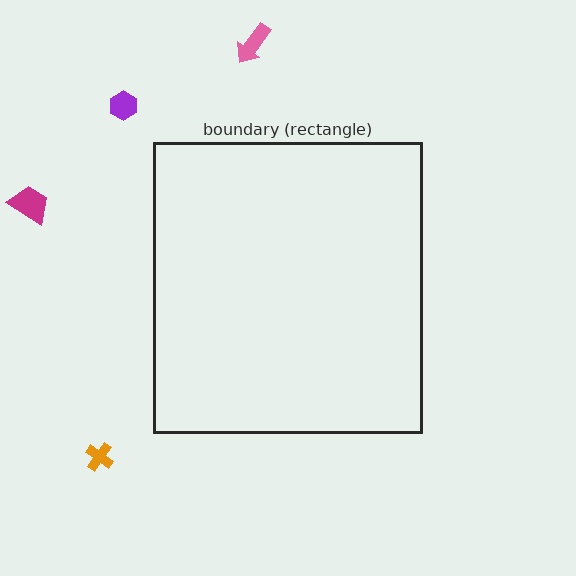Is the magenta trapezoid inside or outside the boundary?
Outside.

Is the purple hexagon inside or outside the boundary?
Outside.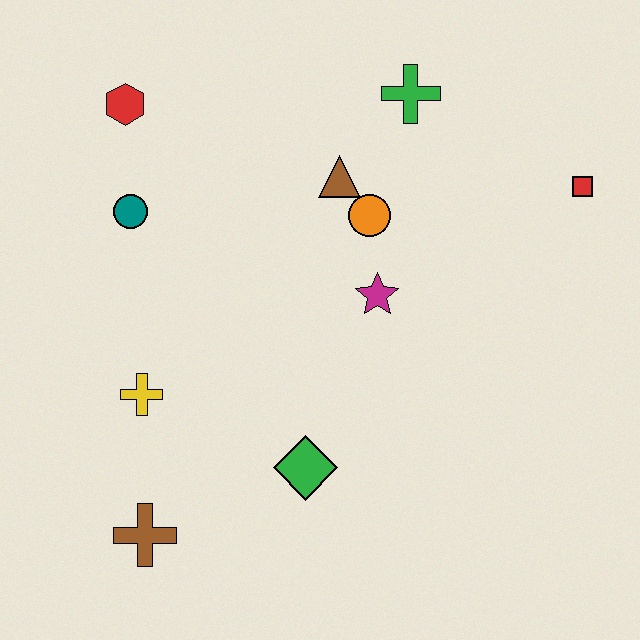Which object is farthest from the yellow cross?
The red square is farthest from the yellow cross.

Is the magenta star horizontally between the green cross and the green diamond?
Yes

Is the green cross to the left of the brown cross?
No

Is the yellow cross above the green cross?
No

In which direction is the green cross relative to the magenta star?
The green cross is above the magenta star.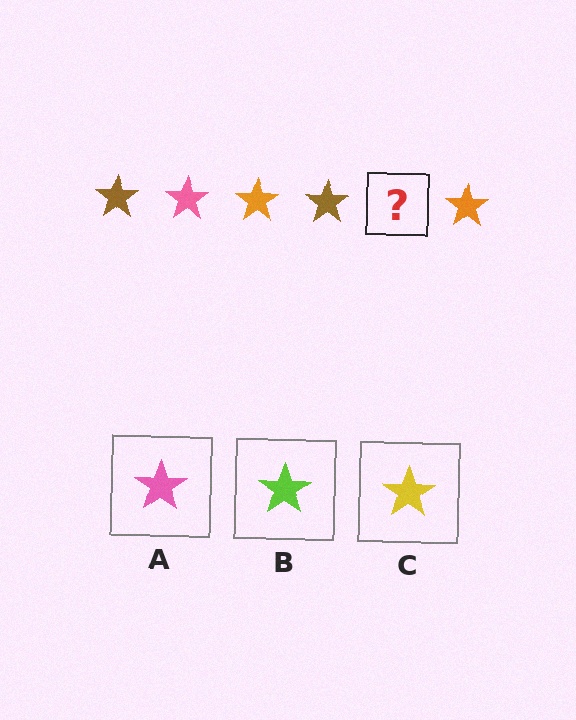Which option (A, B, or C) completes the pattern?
A.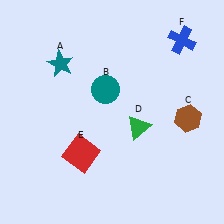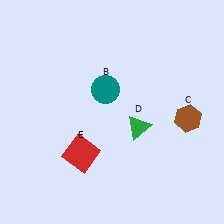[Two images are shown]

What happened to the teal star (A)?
The teal star (A) was removed in Image 2. It was in the top-left area of Image 1.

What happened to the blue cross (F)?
The blue cross (F) was removed in Image 2. It was in the top-right area of Image 1.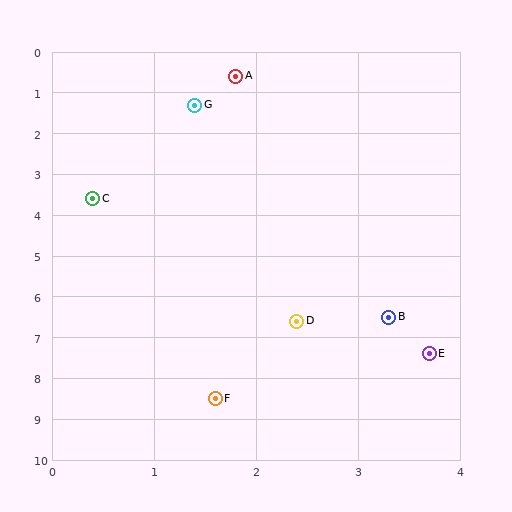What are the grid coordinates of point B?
Point B is at approximately (3.3, 6.5).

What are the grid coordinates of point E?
Point E is at approximately (3.7, 7.4).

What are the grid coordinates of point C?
Point C is at approximately (0.4, 3.6).